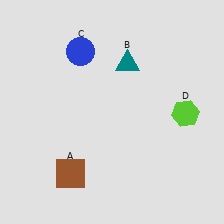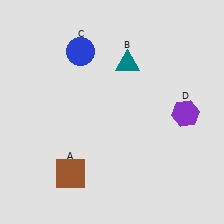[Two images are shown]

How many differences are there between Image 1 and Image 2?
There is 1 difference between the two images.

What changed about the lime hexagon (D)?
In Image 1, D is lime. In Image 2, it changed to purple.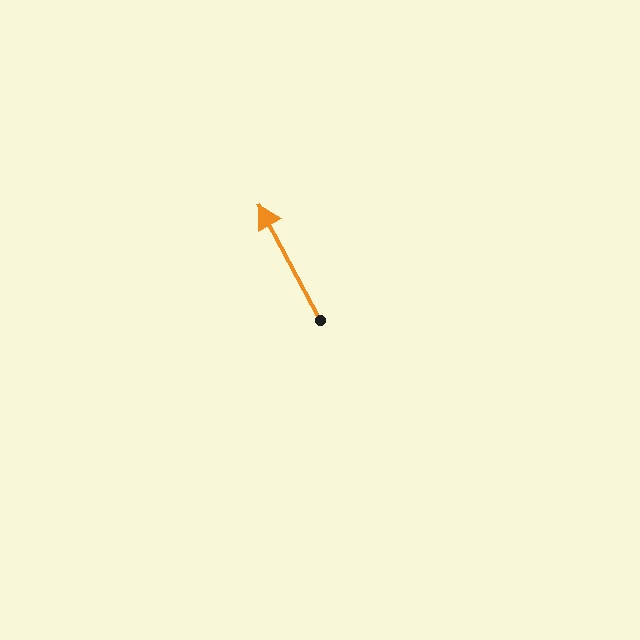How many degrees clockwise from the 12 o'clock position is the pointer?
Approximately 332 degrees.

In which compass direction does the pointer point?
Northwest.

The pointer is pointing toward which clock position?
Roughly 11 o'clock.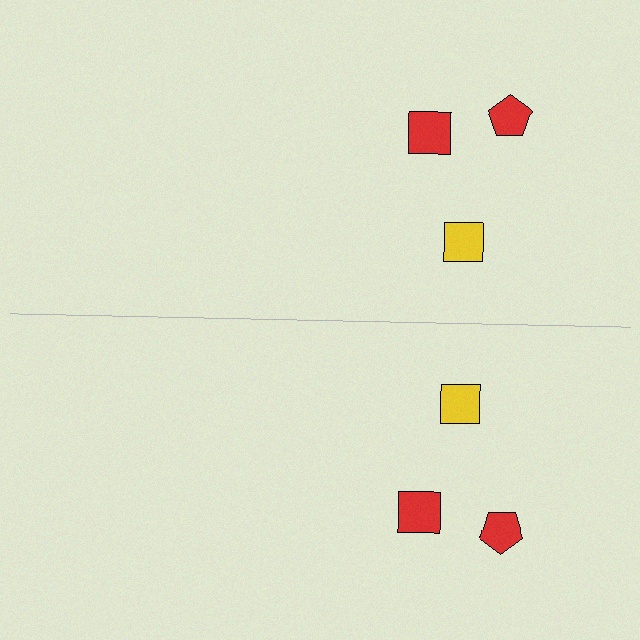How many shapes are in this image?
There are 6 shapes in this image.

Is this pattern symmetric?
Yes, this pattern has bilateral (reflection) symmetry.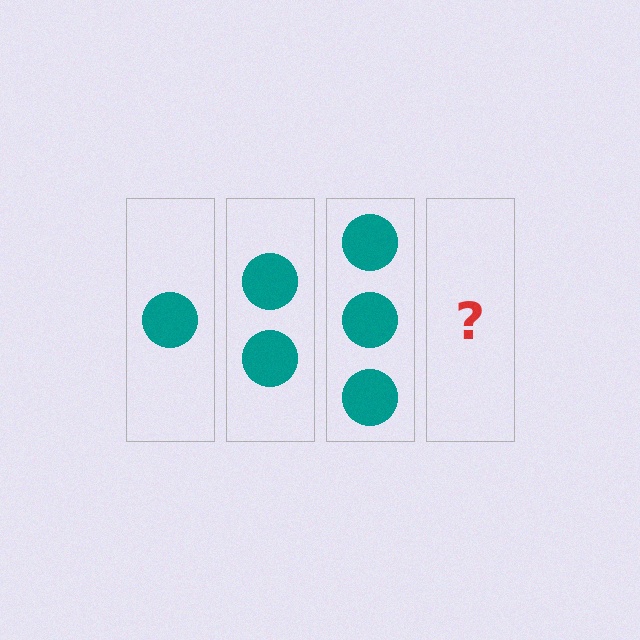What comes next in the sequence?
The next element should be 4 circles.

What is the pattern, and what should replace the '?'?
The pattern is that each step adds one more circle. The '?' should be 4 circles.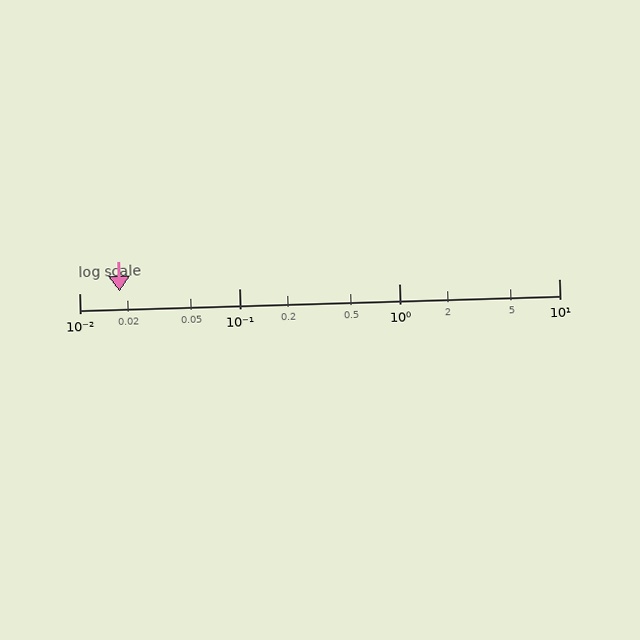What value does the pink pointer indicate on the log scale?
The pointer indicates approximately 0.018.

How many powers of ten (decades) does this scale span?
The scale spans 3 decades, from 0.01 to 10.